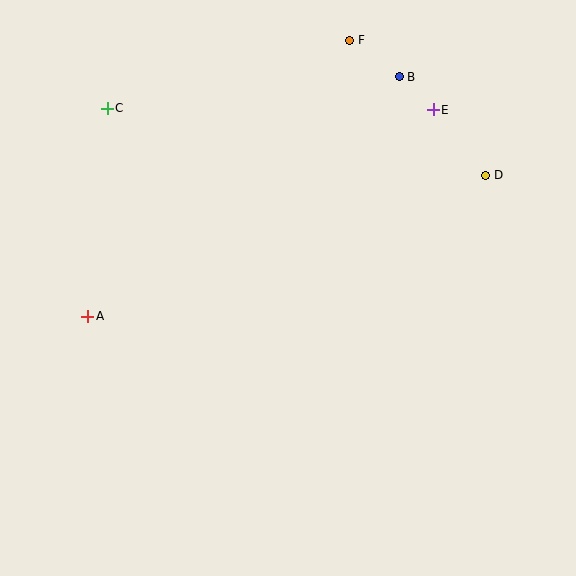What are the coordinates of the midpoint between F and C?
The midpoint between F and C is at (229, 74).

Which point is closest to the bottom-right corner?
Point D is closest to the bottom-right corner.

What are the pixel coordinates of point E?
Point E is at (433, 110).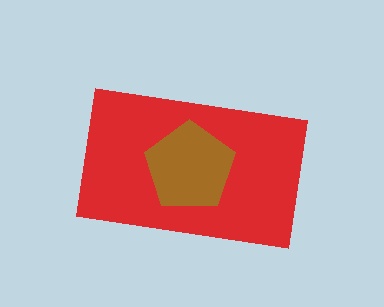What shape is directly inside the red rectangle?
The brown pentagon.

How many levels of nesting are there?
2.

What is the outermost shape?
The red rectangle.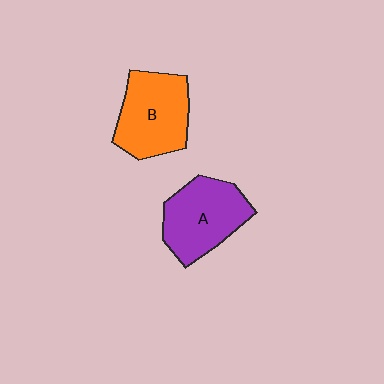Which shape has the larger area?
Shape B (orange).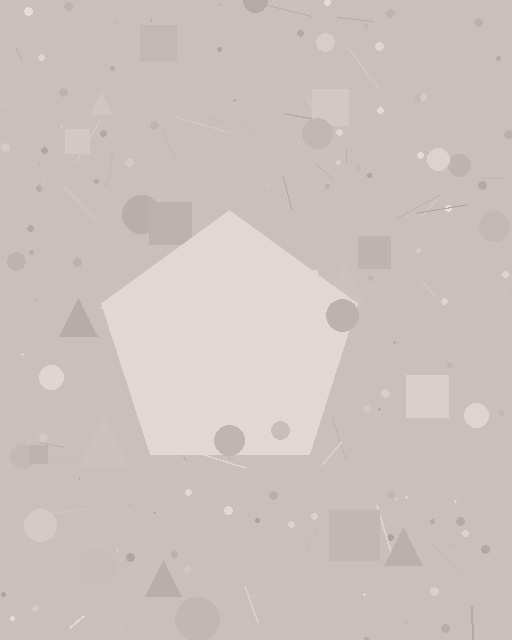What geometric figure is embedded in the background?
A pentagon is embedded in the background.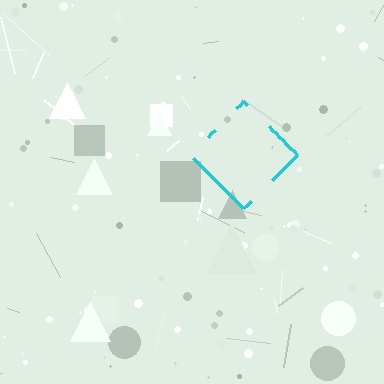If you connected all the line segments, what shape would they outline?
They would outline a diamond.